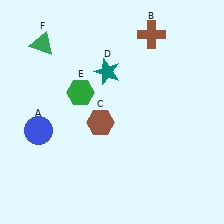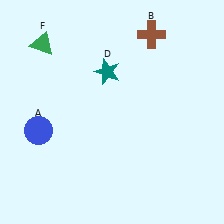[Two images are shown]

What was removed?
The green hexagon (E), the brown hexagon (C) were removed in Image 2.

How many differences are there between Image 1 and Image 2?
There are 2 differences between the two images.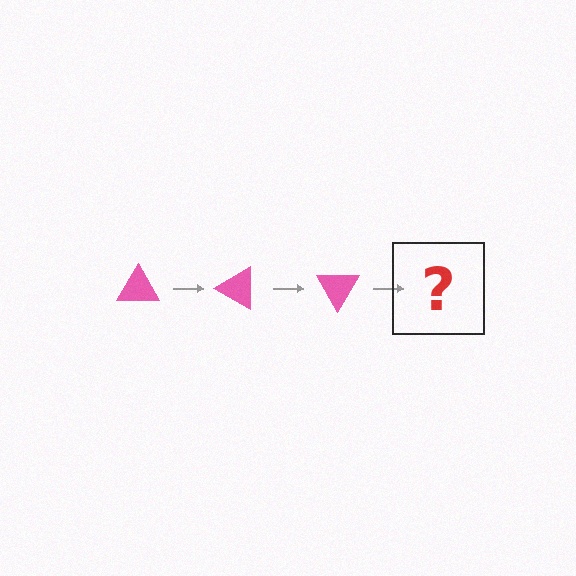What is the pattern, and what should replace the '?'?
The pattern is that the triangle rotates 30 degrees each step. The '?' should be a pink triangle rotated 90 degrees.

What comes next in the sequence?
The next element should be a pink triangle rotated 90 degrees.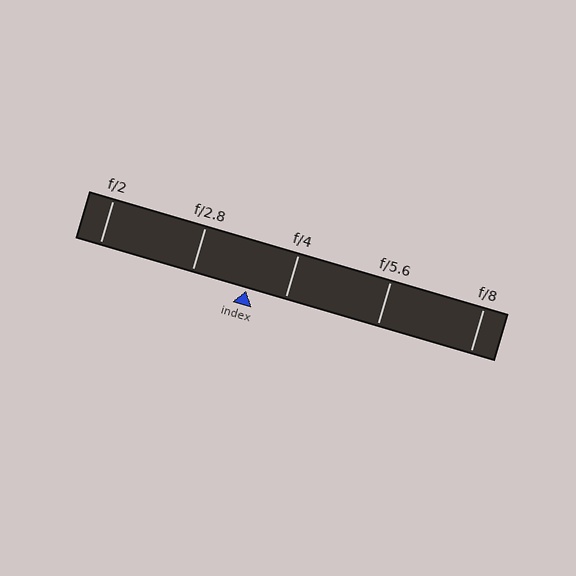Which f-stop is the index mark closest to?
The index mark is closest to f/4.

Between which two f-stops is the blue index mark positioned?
The index mark is between f/2.8 and f/4.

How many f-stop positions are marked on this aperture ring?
There are 5 f-stop positions marked.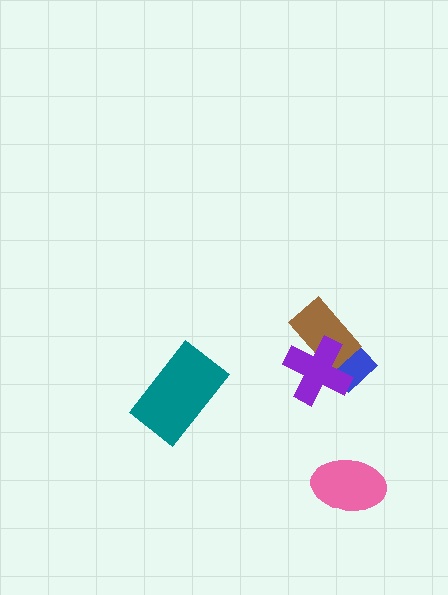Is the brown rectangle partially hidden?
Yes, it is partially covered by another shape.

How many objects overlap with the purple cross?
2 objects overlap with the purple cross.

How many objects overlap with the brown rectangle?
2 objects overlap with the brown rectangle.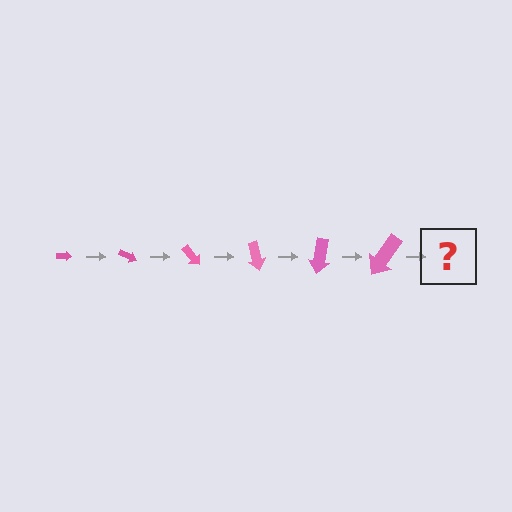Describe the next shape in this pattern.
It should be an arrow, larger than the previous one and rotated 150 degrees from the start.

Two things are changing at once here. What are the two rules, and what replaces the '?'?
The two rules are that the arrow grows larger each step and it rotates 25 degrees each step. The '?' should be an arrow, larger than the previous one and rotated 150 degrees from the start.